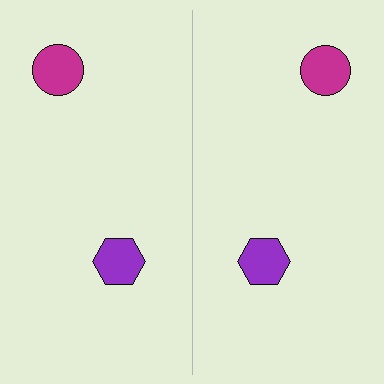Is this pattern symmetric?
Yes, this pattern has bilateral (reflection) symmetry.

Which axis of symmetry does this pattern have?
The pattern has a vertical axis of symmetry running through the center of the image.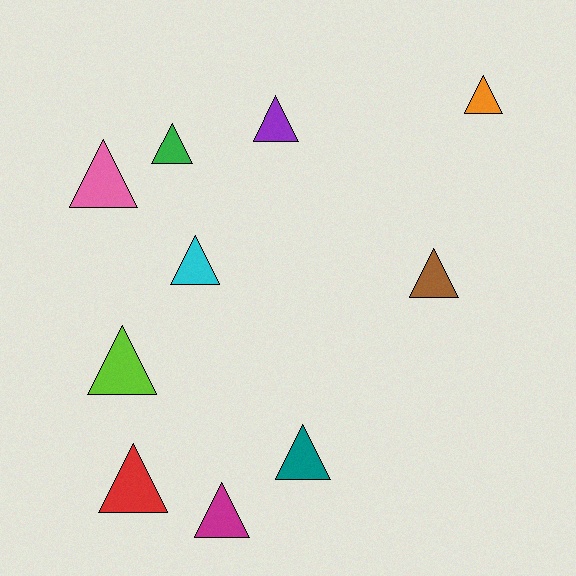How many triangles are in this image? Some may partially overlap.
There are 10 triangles.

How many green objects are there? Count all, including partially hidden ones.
There is 1 green object.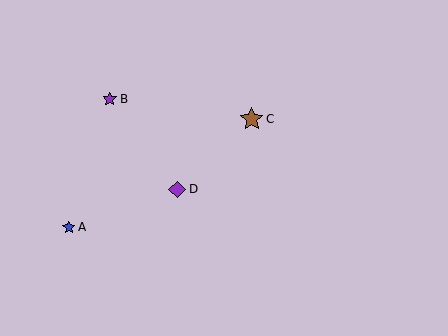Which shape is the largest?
The brown star (labeled C) is the largest.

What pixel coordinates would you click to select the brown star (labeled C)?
Click at (252, 119) to select the brown star C.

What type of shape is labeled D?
Shape D is a purple diamond.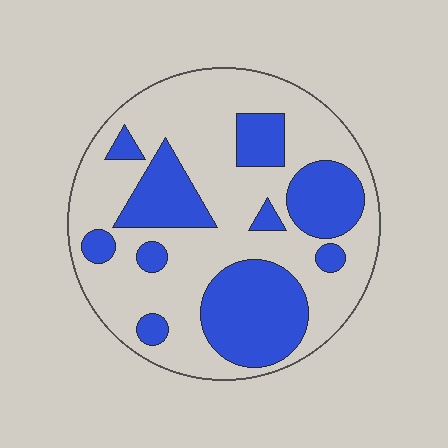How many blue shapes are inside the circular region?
10.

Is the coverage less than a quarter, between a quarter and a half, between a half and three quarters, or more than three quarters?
Between a quarter and a half.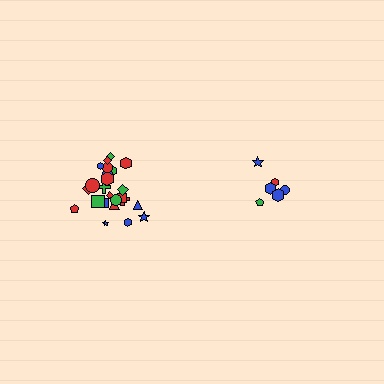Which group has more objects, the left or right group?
The left group.